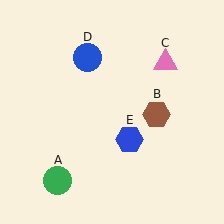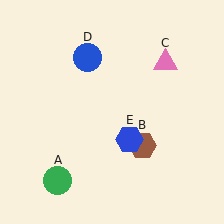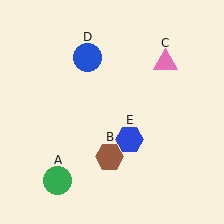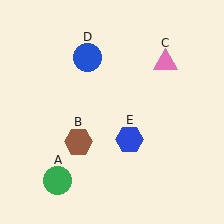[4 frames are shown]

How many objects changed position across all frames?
1 object changed position: brown hexagon (object B).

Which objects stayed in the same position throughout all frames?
Green circle (object A) and pink triangle (object C) and blue circle (object D) and blue hexagon (object E) remained stationary.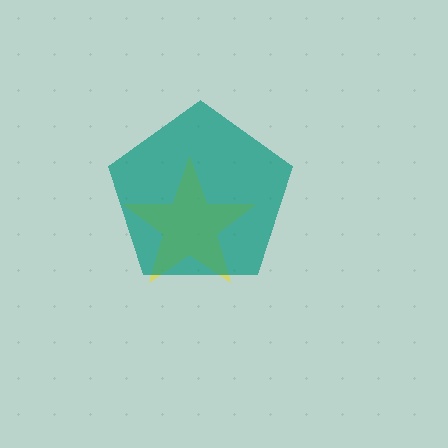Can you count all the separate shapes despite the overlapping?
Yes, there are 2 separate shapes.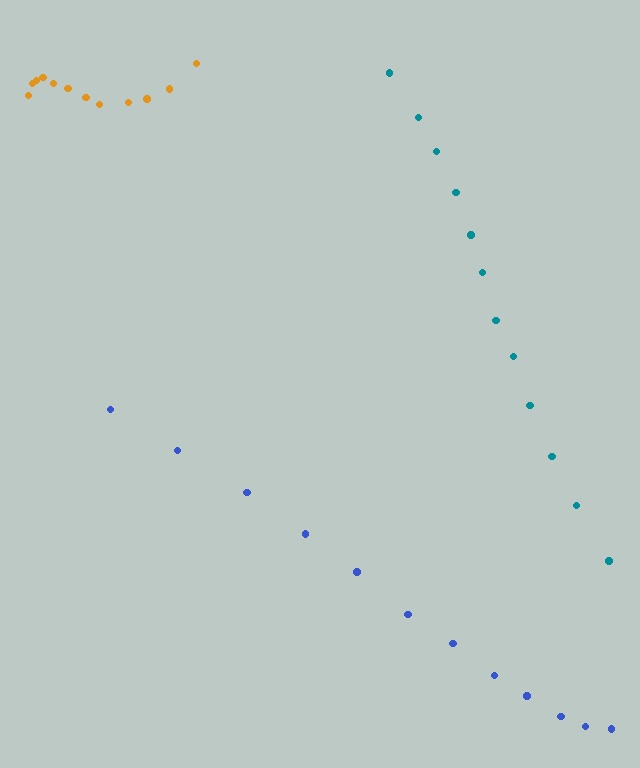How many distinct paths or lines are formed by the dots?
There are 3 distinct paths.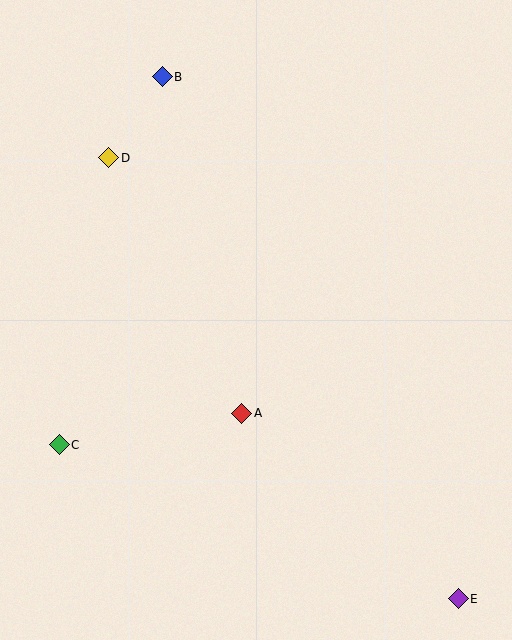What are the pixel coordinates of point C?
Point C is at (59, 445).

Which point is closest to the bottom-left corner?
Point C is closest to the bottom-left corner.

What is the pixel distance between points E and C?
The distance between E and C is 428 pixels.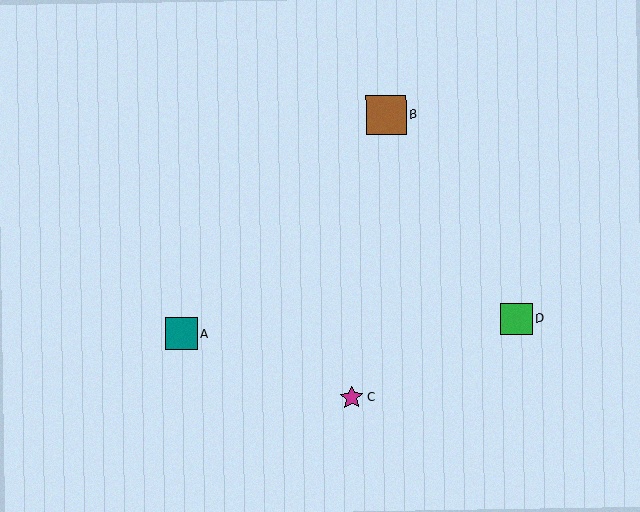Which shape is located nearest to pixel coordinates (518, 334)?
The green square (labeled D) at (517, 319) is nearest to that location.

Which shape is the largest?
The brown square (labeled B) is the largest.